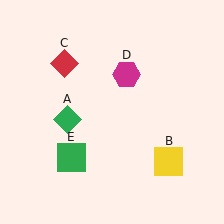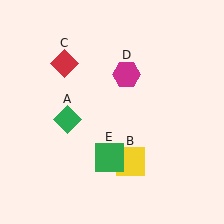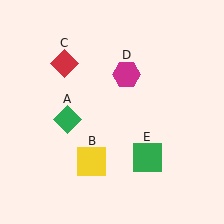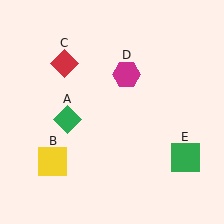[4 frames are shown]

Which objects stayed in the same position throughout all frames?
Green diamond (object A) and red diamond (object C) and magenta hexagon (object D) remained stationary.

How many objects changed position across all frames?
2 objects changed position: yellow square (object B), green square (object E).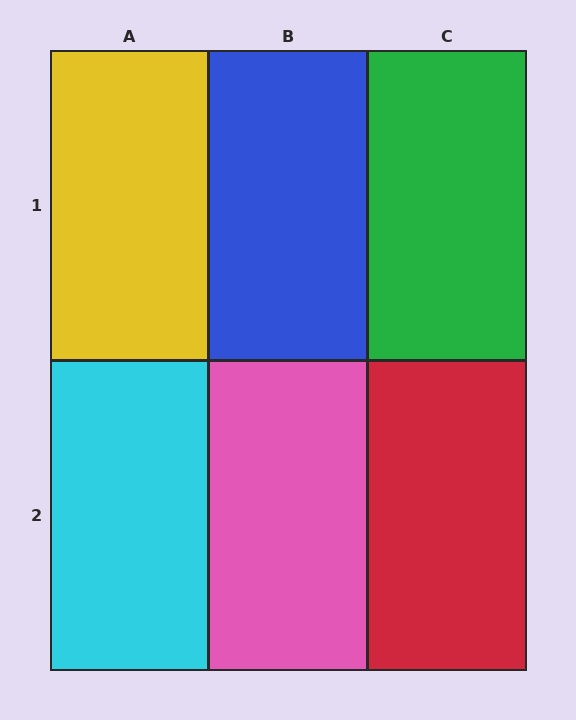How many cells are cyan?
1 cell is cyan.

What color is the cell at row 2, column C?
Red.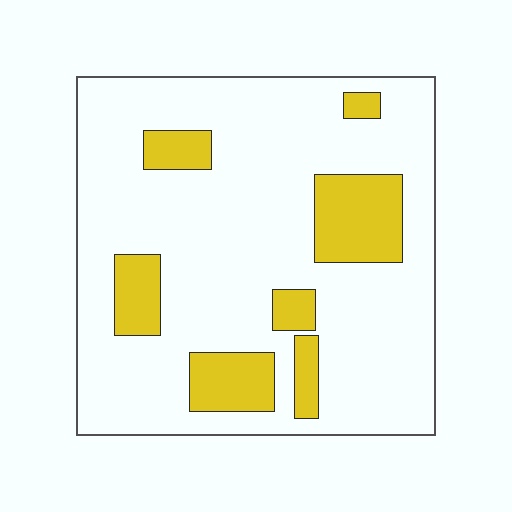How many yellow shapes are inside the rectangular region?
7.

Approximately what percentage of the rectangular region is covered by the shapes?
Approximately 20%.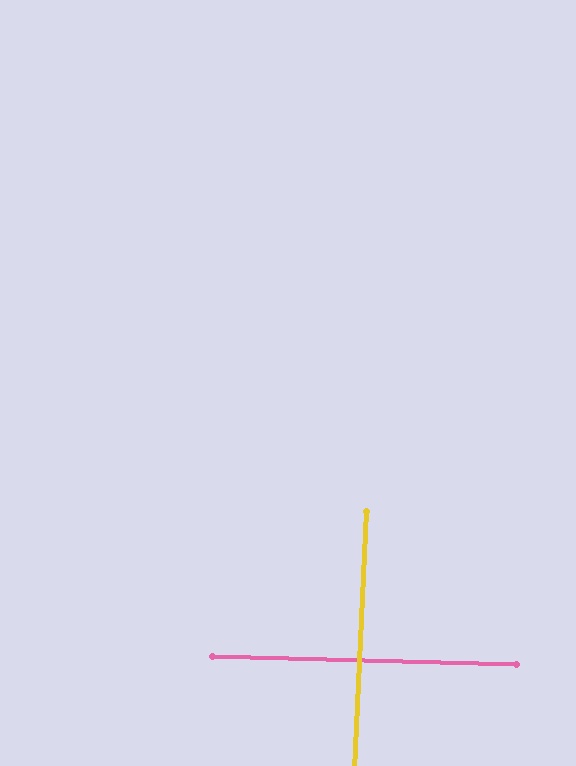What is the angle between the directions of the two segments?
Approximately 89 degrees.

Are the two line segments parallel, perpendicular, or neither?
Perpendicular — they meet at approximately 89°.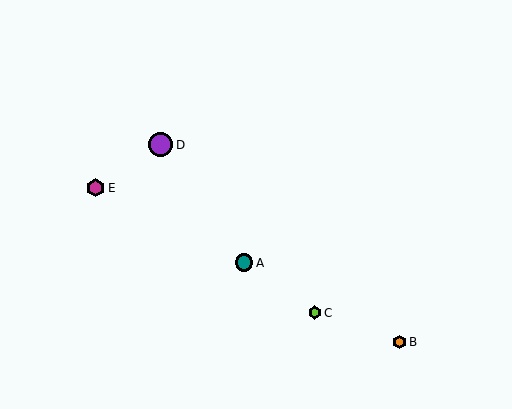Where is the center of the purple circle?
The center of the purple circle is at (161, 145).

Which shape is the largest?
The purple circle (labeled D) is the largest.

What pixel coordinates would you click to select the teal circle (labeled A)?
Click at (244, 263) to select the teal circle A.